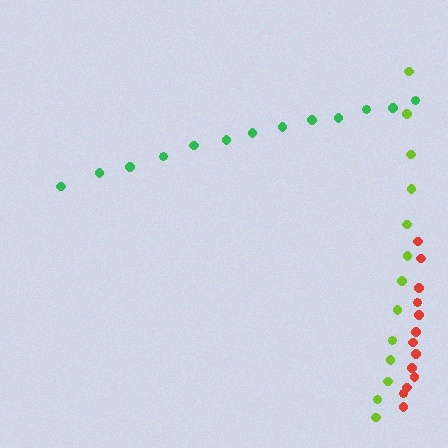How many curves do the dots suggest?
There are 3 distinct paths.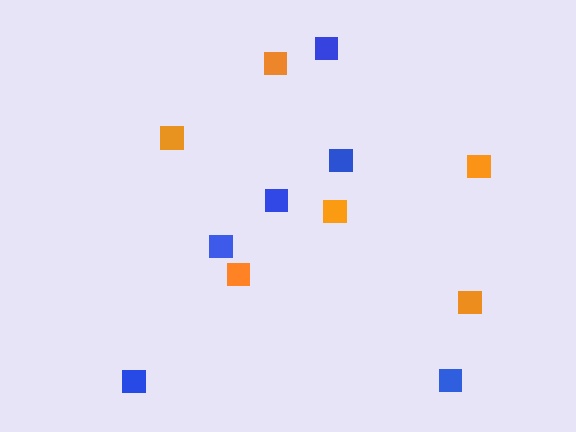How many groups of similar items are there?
There are 2 groups: one group of blue squares (6) and one group of orange squares (6).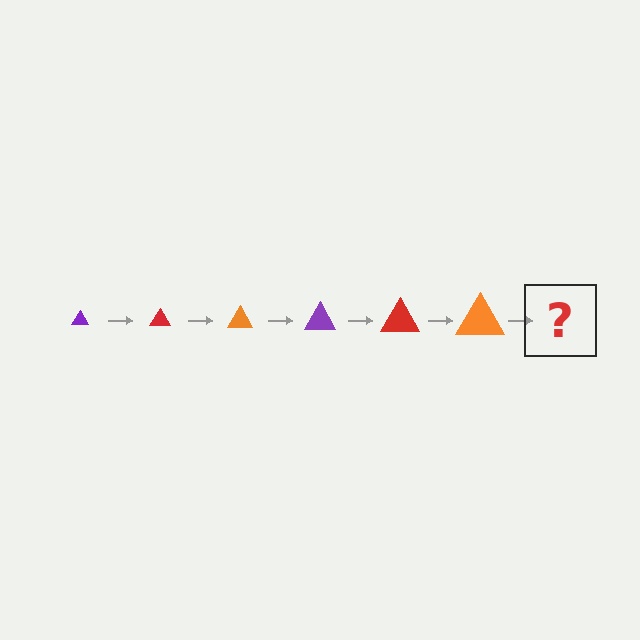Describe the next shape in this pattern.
It should be a purple triangle, larger than the previous one.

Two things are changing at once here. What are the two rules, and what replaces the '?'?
The two rules are that the triangle grows larger each step and the color cycles through purple, red, and orange. The '?' should be a purple triangle, larger than the previous one.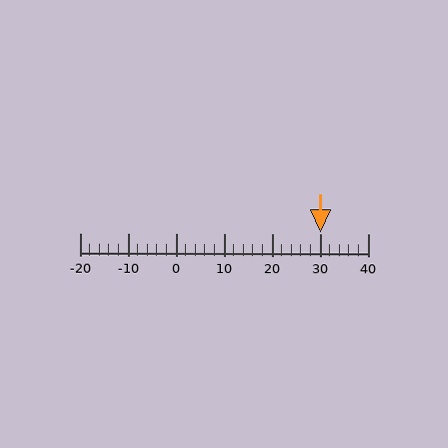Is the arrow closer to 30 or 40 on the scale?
The arrow is closer to 30.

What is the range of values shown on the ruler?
The ruler shows values from -20 to 40.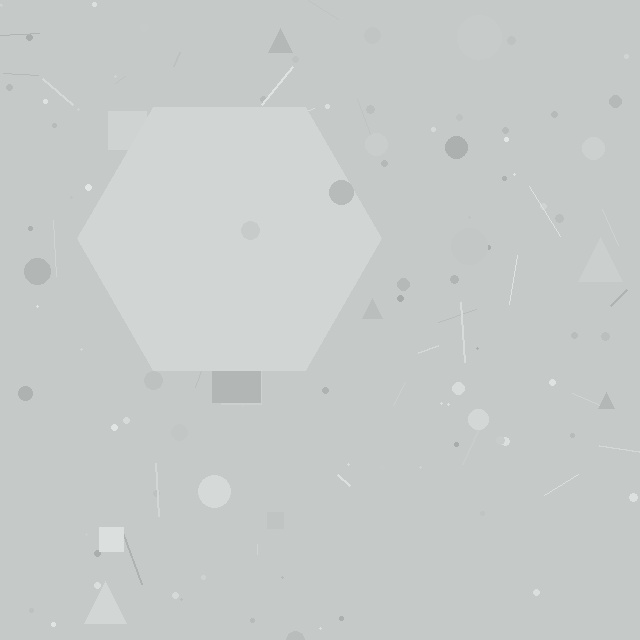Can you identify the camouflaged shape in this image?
The camouflaged shape is a hexagon.